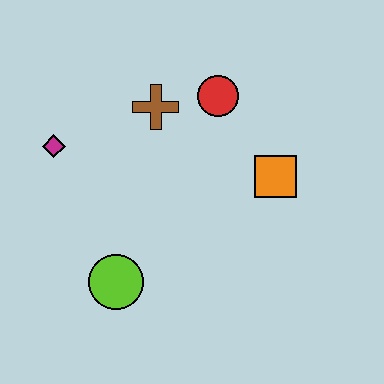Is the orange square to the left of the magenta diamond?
No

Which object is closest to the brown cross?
The red circle is closest to the brown cross.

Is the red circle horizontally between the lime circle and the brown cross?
No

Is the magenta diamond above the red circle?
No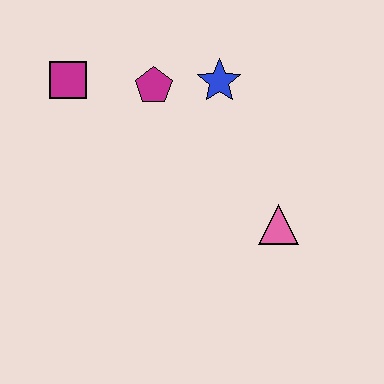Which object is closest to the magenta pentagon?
The blue star is closest to the magenta pentagon.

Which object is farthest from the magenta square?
The pink triangle is farthest from the magenta square.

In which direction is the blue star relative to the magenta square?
The blue star is to the right of the magenta square.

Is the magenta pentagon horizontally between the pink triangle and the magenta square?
Yes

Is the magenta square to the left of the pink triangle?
Yes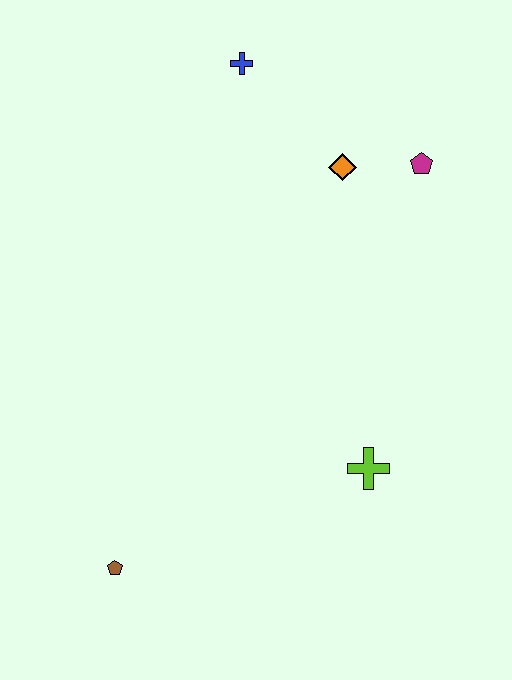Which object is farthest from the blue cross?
The brown pentagon is farthest from the blue cross.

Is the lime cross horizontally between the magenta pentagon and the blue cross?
Yes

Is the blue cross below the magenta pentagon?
No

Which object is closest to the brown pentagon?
The lime cross is closest to the brown pentagon.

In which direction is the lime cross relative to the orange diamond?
The lime cross is below the orange diamond.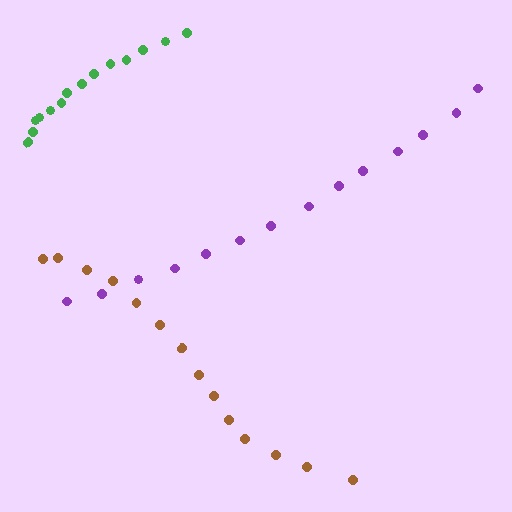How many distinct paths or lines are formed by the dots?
There are 3 distinct paths.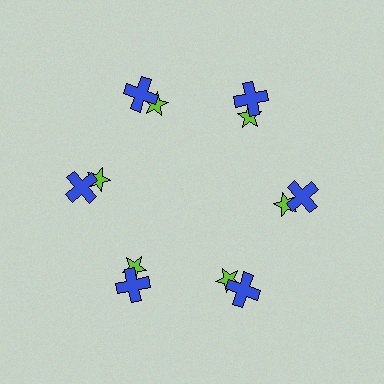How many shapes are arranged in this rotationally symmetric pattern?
There are 12 shapes, arranged in 6 groups of 2.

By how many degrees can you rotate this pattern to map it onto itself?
The pattern maps onto itself every 60 degrees of rotation.